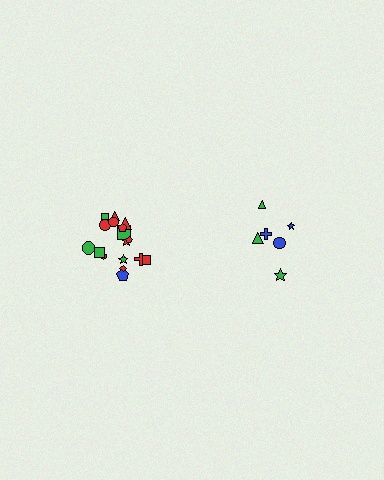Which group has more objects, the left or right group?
The left group.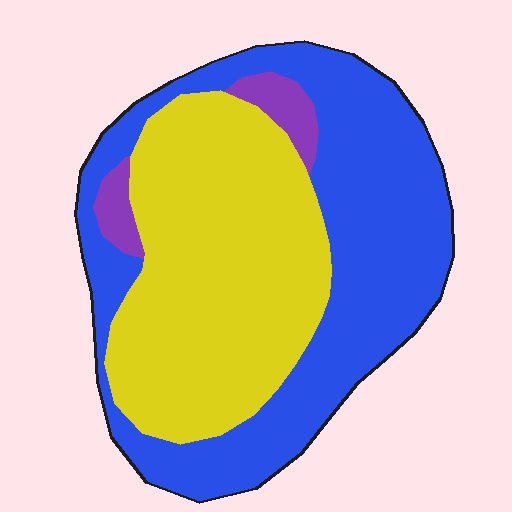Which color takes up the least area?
Purple, at roughly 5%.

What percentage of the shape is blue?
Blue covers about 50% of the shape.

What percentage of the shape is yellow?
Yellow covers about 45% of the shape.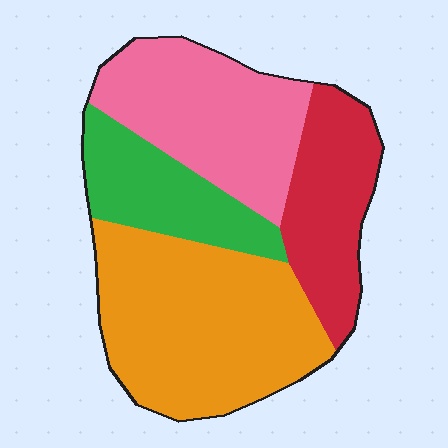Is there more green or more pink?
Pink.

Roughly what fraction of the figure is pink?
Pink takes up about one quarter (1/4) of the figure.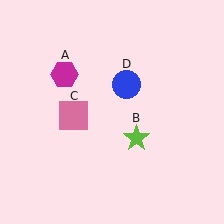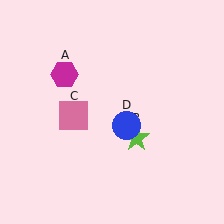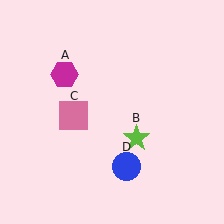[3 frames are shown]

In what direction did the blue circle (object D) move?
The blue circle (object D) moved down.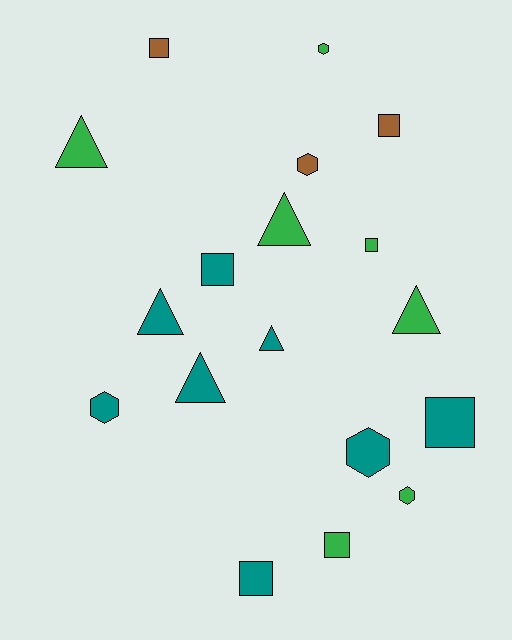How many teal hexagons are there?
There are 2 teal hexagons.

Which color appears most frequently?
Teal, with 8 objects.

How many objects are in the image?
There are 18 objects.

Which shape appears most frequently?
Square, with 7 objects.